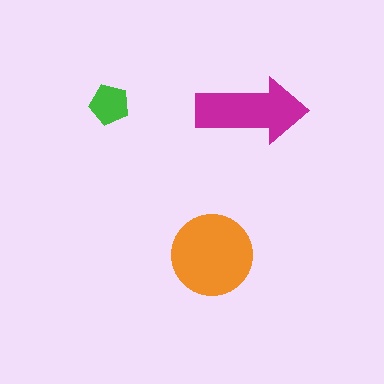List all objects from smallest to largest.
The green pentagon, the magenta arrow, the orange circle.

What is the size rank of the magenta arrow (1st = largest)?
2nd.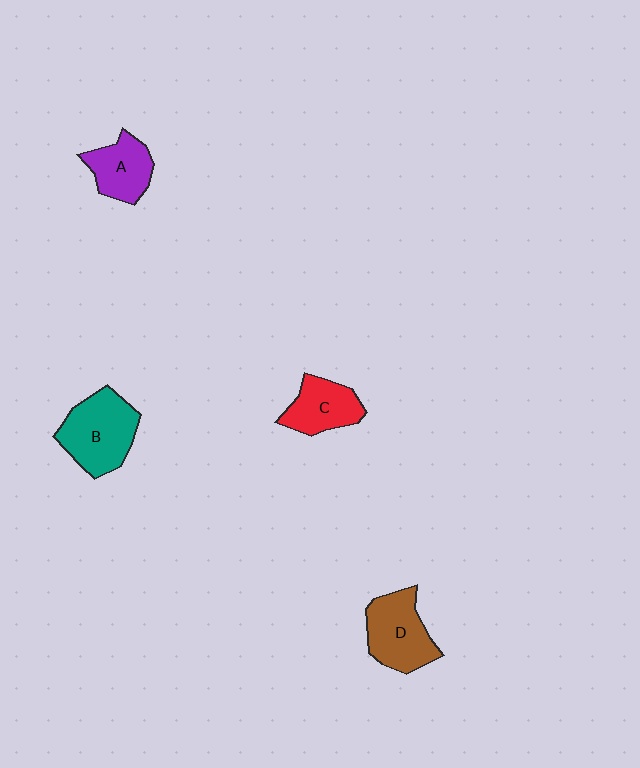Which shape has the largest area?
Shape B (teal).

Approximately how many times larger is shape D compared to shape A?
Approximately 1.3 times.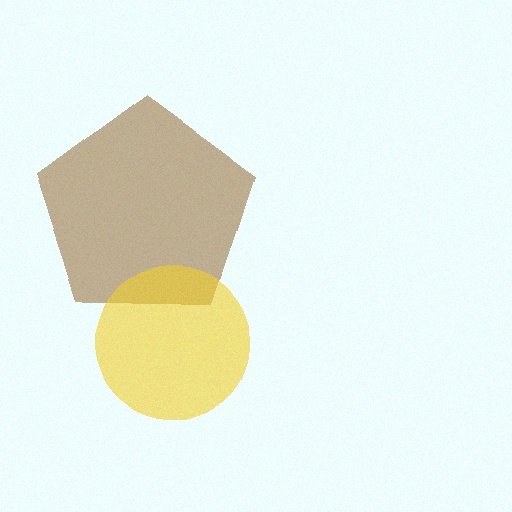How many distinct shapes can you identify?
There are 2 distinct shapes: a brown pentagon, a yellow circle.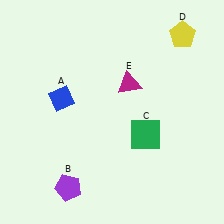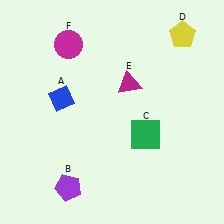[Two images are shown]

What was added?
A magenta circle (F) was added in Image 2.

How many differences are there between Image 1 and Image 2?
There is 1 difference between the two images.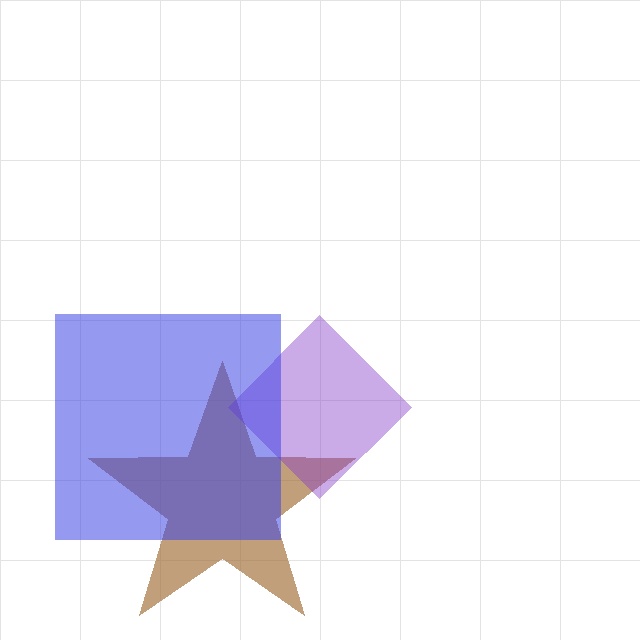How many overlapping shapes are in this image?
There are 3 overlapping shapes in the image.